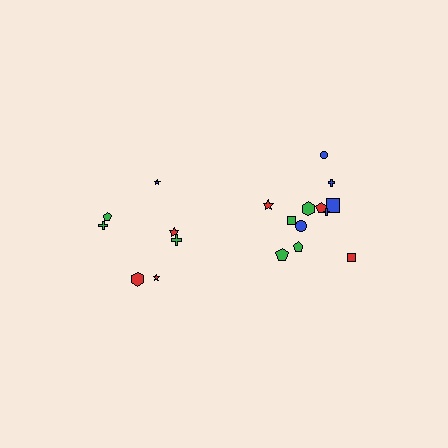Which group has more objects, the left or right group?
The right group.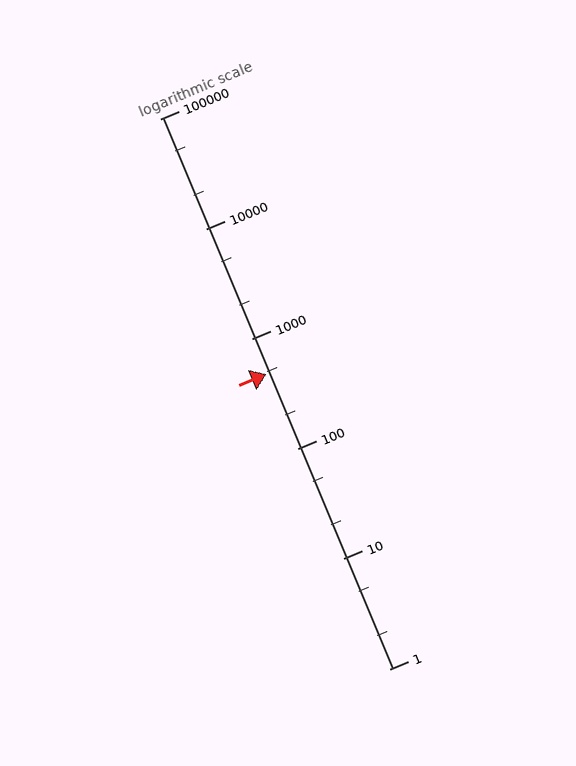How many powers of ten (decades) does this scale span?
The scale spans 5 decades, from 1 to 100000.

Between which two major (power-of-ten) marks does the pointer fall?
The pointer is between 100 and 1000.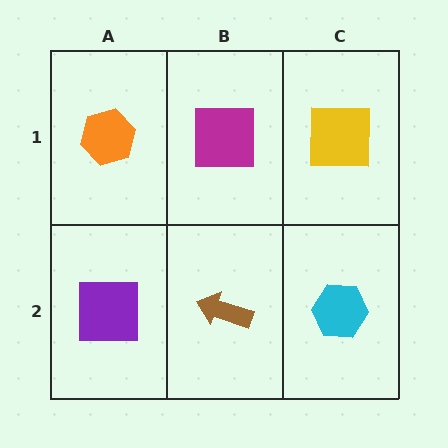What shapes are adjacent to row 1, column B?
A brown arrow (row 2, column B), an orange hexagon (row 1, column A), a yellow square (row 1, column C).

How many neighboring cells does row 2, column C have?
2.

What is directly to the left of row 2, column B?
A purple square.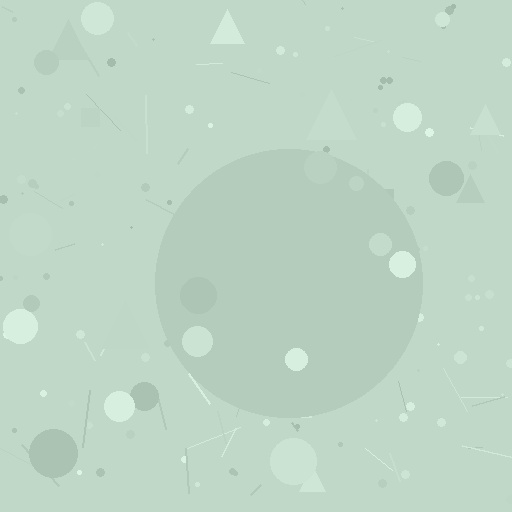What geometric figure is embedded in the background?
A circle is embedded in the background.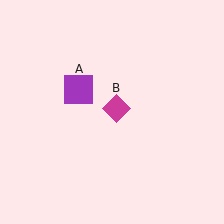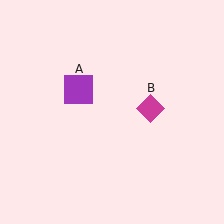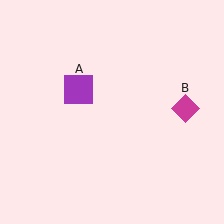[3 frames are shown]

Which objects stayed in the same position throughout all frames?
Purple square (object A) remained stationary.